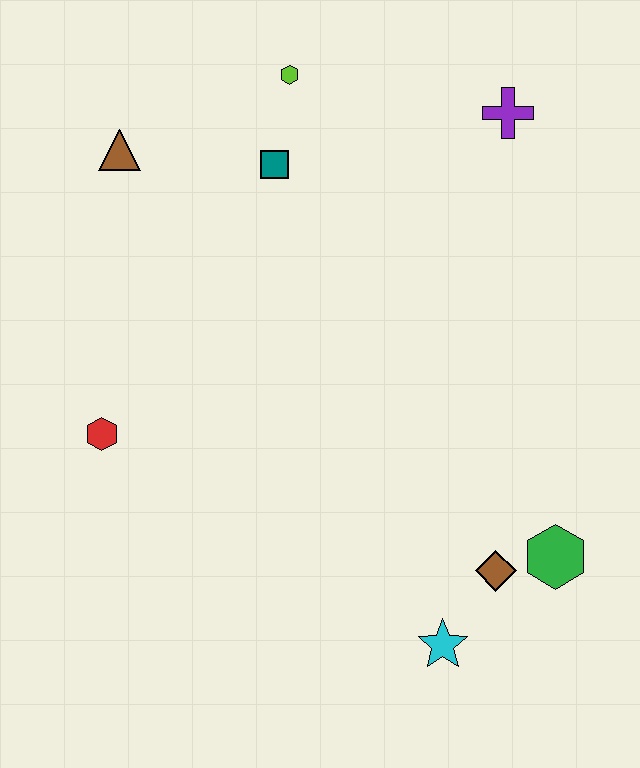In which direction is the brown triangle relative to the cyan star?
The brown triangle is above the cyan star.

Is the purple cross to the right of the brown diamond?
Yes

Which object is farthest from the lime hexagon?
The cyan star is farthest from the lime hexagon.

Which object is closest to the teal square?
The lime hexagon is closest to the teal square.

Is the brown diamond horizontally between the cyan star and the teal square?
No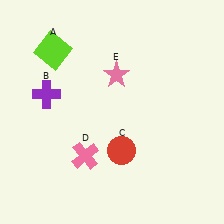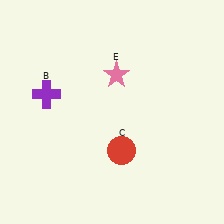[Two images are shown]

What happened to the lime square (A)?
The lime square (A) was removed in Image 2. It was in the top-left area of Image 1.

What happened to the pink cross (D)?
The pink cross (D) was removed in Image 2. It was in the bottom-left area of Image 1.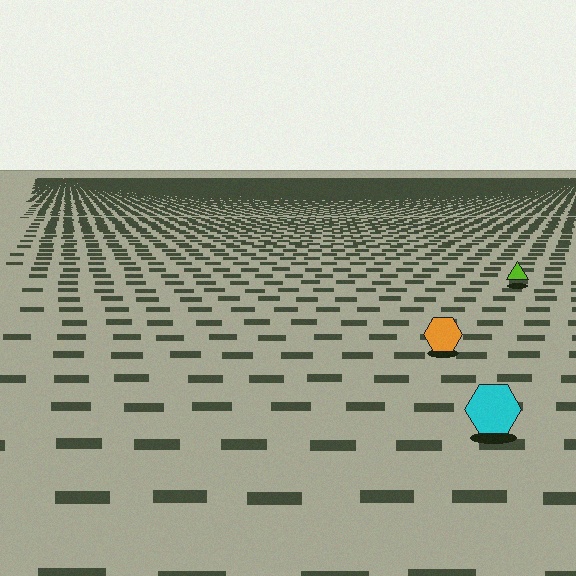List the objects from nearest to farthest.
From nearest to farthest: the cyan hexagon, the orange hexagon, the lime triangle.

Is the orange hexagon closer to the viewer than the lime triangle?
Yes. The orange hexagon is closer — you can tell from the texture gradient: the ground texture is coarser near it.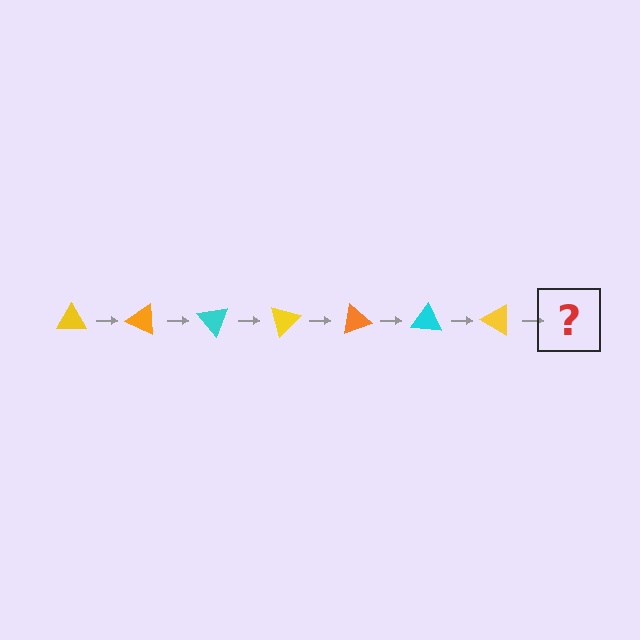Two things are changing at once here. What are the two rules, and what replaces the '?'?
The two rules are that it rotates 25 degrees each step and the color cycles through yellow, orange, and cyan. The '?' should be an orange triangle, rotated 175 degrees from the start.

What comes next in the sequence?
The next element should be an orange triangle, rotated 175 degrees from the start.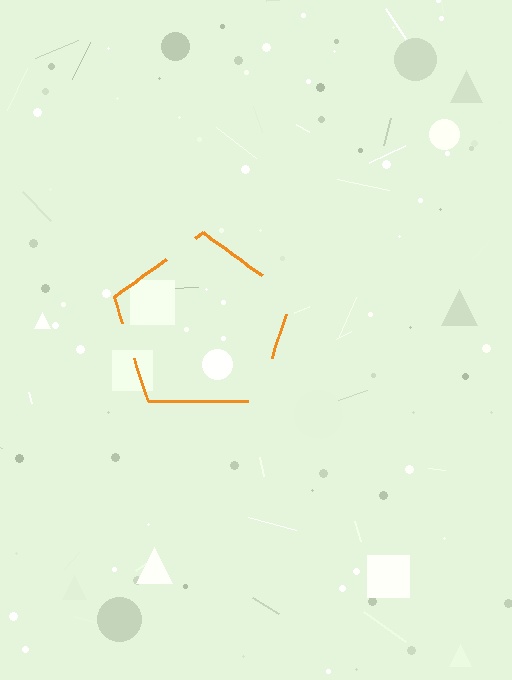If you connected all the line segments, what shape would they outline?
They would outline a pentagon.